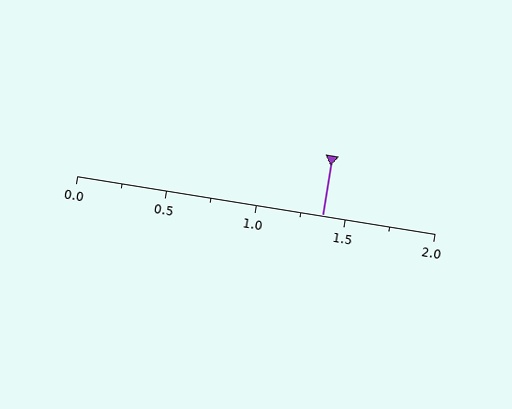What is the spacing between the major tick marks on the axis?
The major ticks are spaced 0.5 apart.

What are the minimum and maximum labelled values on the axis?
The axis runs from 0.0 to 2.0.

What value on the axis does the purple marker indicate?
The marker indicates approximately 1.38.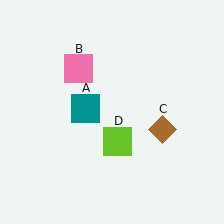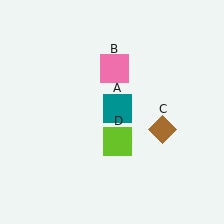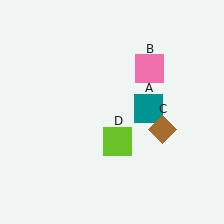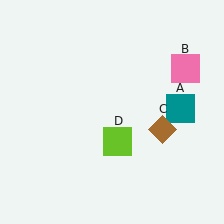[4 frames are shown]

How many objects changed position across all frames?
2 objects changed position: teal square (object A), pink square (object B).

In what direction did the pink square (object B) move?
The pink square (object B) moved right.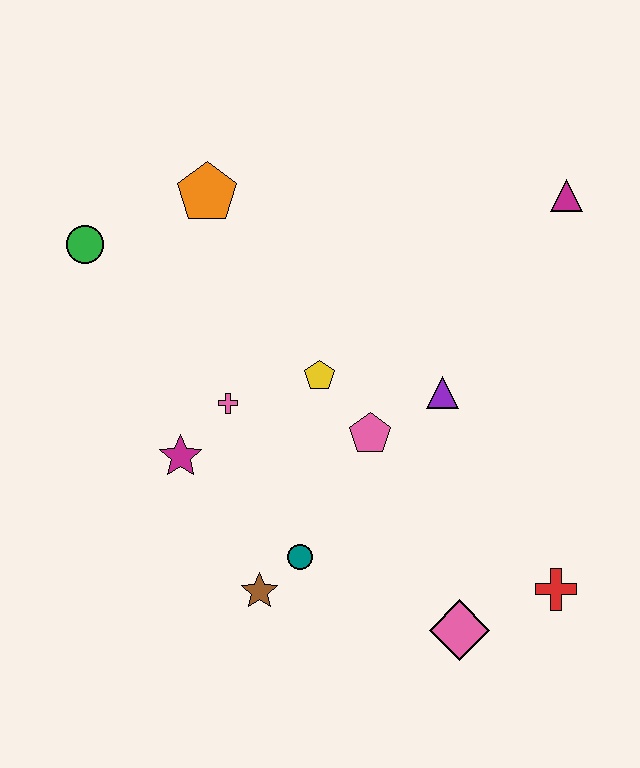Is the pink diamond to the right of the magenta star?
Yes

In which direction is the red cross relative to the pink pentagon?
The red cross is to the right of the pink pentagon.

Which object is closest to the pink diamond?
The red cross is closest to the pink diamond.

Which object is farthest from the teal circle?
The magenta triangle is farthest from the teal circle.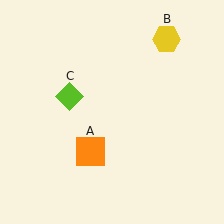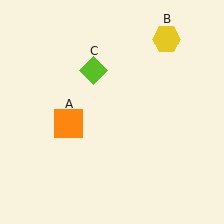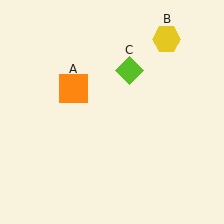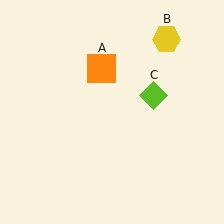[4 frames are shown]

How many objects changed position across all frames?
2 objects changed position: orange square (object A), lime diamond (object C).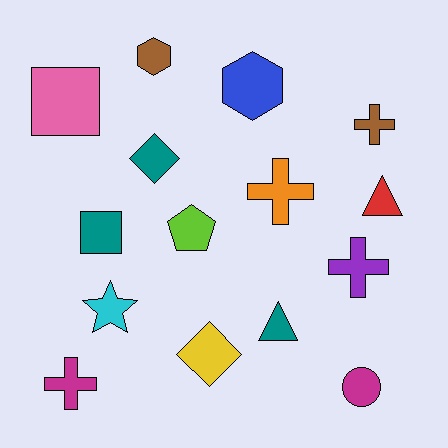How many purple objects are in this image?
There is 1 purple object.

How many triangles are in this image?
There are 2 triangles.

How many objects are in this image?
There are 15 objects.